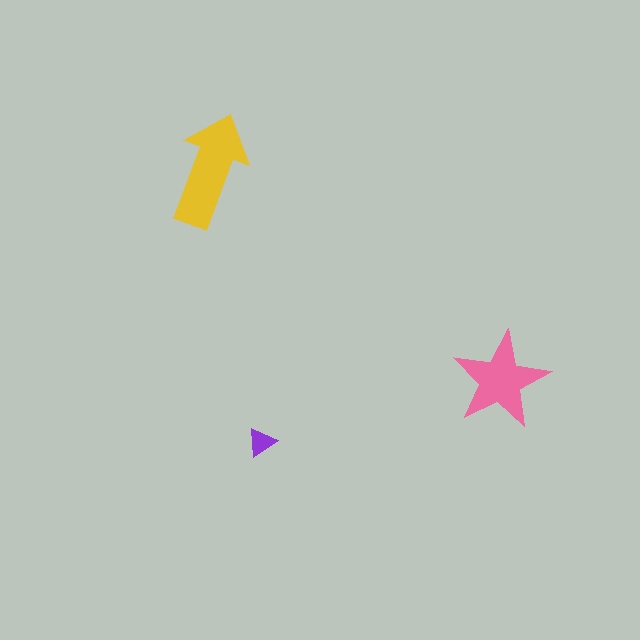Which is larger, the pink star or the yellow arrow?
The yellow arrow.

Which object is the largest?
The yellow arrow.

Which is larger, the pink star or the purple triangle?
The pink star.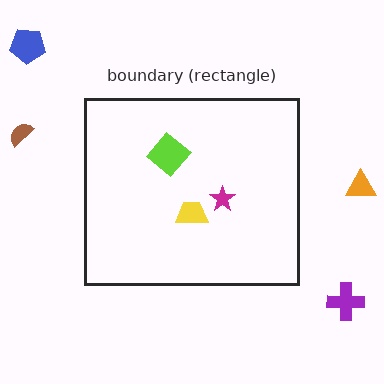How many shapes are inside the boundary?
3 inside, 4 outside.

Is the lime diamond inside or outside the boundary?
Inside.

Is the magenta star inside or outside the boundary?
Inside.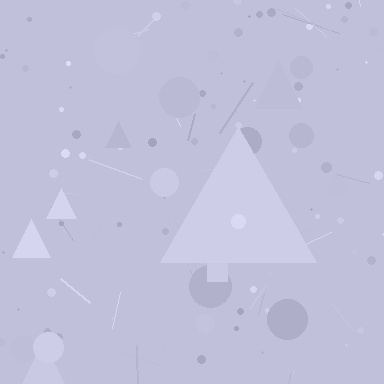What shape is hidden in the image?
A triangle is hidden in the image.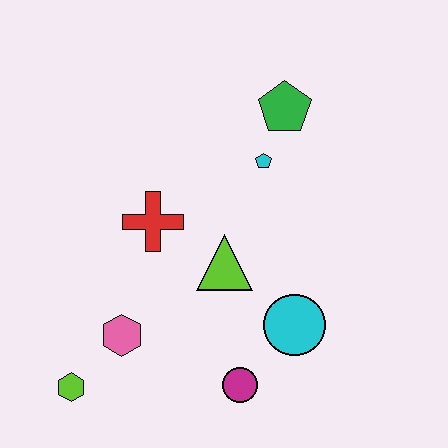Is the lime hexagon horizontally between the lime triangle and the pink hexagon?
No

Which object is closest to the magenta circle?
The cyan circle is closest to the magenta circle.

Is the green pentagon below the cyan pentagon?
No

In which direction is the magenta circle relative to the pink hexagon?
The magenta circle is to the right of the pink hexagon.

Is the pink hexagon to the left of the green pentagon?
Yes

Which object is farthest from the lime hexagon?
The green pentagon is farthest from the lime hexagon.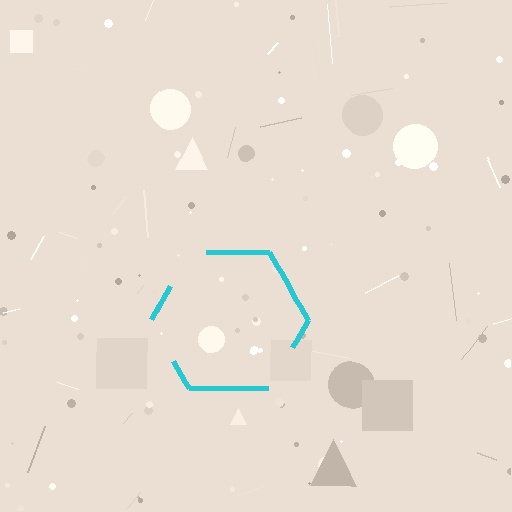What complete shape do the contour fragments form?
The contour fragments form a hexagon.